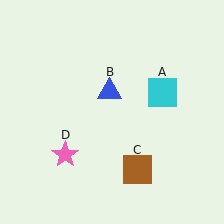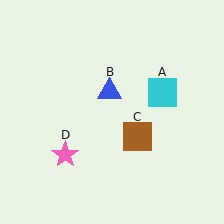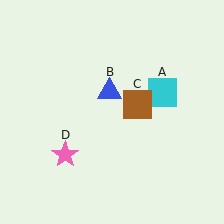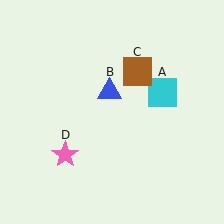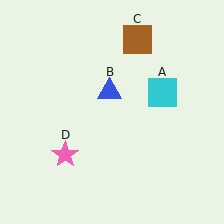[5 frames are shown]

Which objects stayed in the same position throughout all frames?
Cyan square (object A) and blue triangle (object B) and pink star (object D) remained stationary.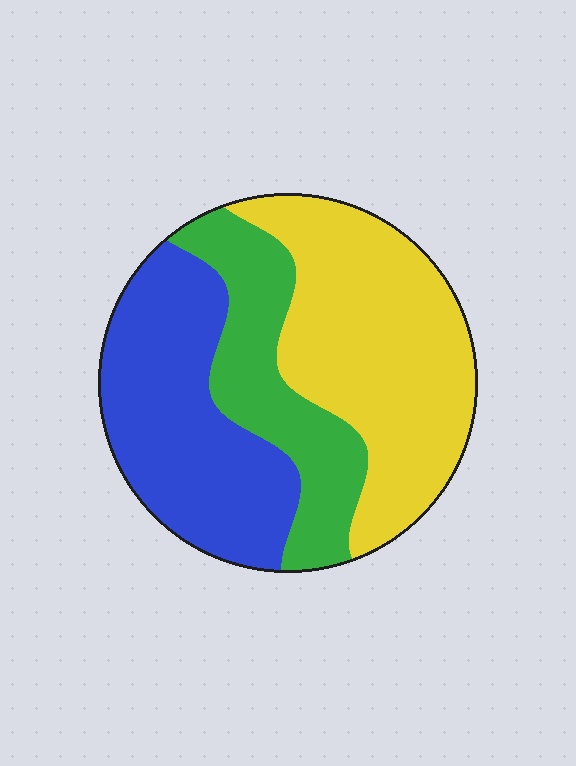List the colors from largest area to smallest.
From largest to smallest: yellow, blue, green.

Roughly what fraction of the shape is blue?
Blue takes up between a third and a half of the shape.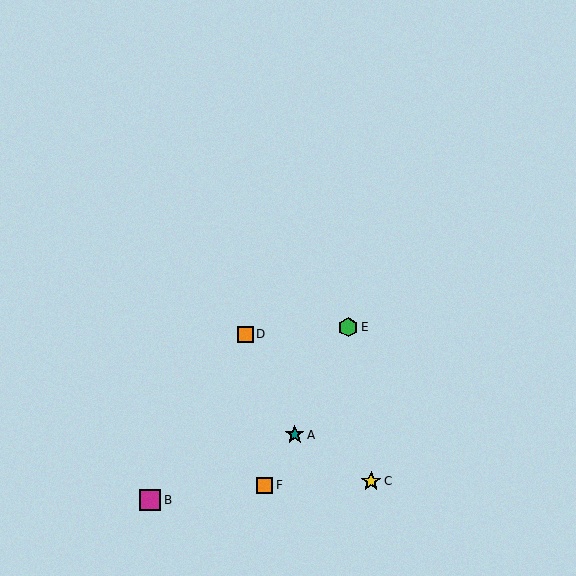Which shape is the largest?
The magenta square (labeled B) is the largest.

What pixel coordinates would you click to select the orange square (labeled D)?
Click at (245, 334) to select the orange square D.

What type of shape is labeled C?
Shape C is a yellow star.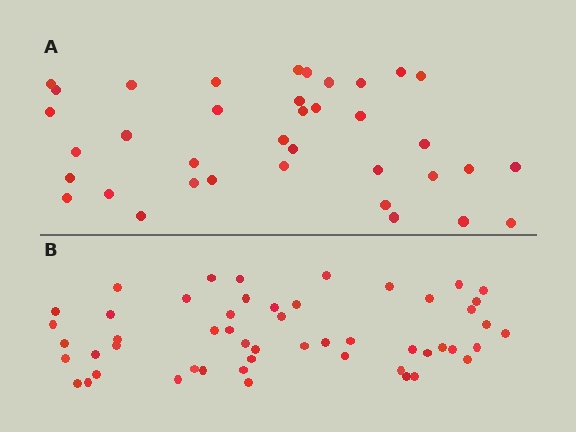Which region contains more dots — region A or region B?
Region B (the bottom region) has more dots.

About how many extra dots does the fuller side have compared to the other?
Region B has approximately 15 more dots than region A.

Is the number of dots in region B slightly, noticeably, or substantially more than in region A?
Region B has noticeably more, but not dramatically so. The ratio is roughly 1.4 to 1.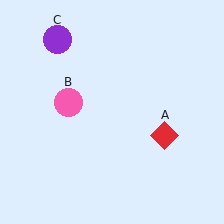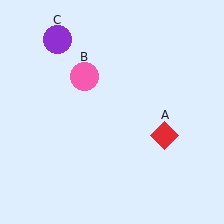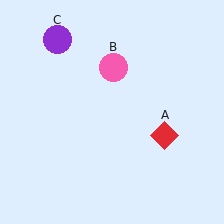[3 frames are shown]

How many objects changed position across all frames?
1 object changed position: pink circle (object B).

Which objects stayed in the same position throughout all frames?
Red diamond (object A) and purple circle (object C) remained stationary.